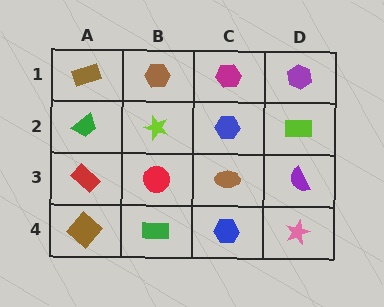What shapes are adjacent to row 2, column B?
A brown hexagon (row 1, column B), a red circle (row 3, column B), a green trapezoid (row 2, column A), a blue hexagon (row 2, column C).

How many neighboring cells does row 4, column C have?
3.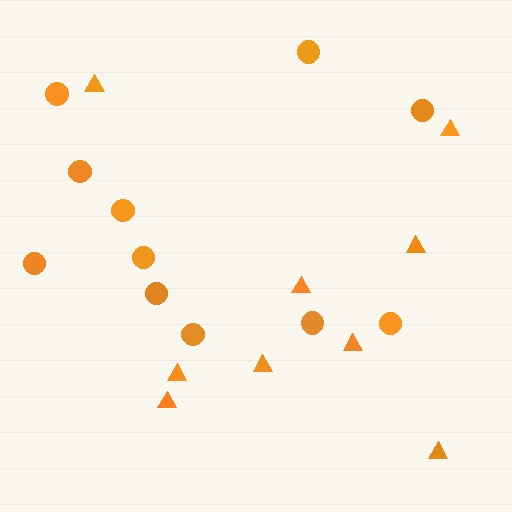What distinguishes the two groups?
There are 2 groups: one group of circles (11) and one group of triangles (9).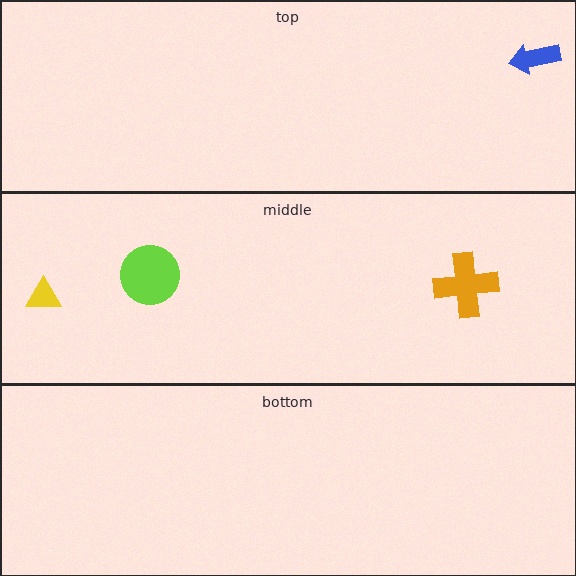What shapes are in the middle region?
The lime circle, the orange cross, the yellow triangle.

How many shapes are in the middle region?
3.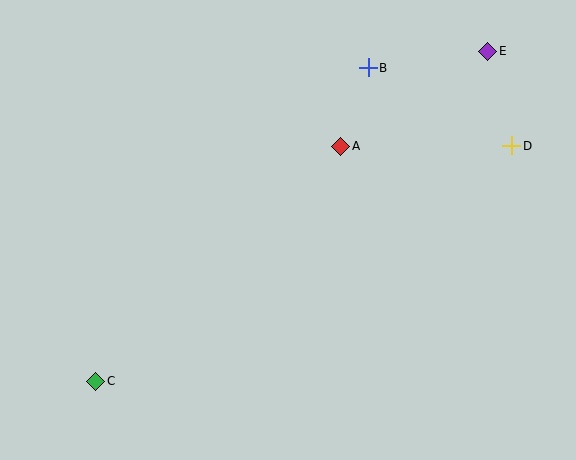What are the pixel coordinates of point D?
Point D is at (512, 146).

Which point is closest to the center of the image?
Point A at (341, 146) is closest to the center.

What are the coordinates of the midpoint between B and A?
The midpoint between B and A is at (354, 107).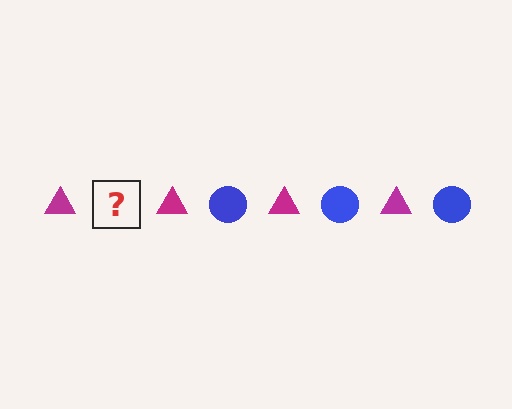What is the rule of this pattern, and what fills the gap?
The rule is that the pattern alternates between magenta triangle and blue circle. The gap should be filled with a blue circle.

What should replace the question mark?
The question mark should be replaced with a blue circle.